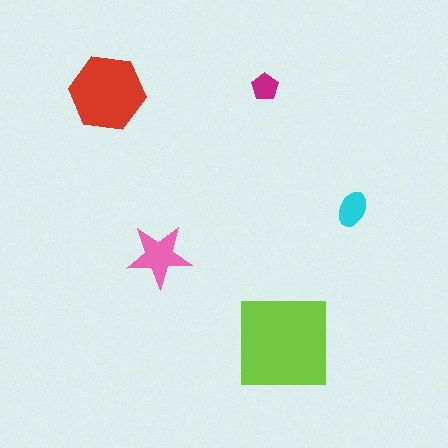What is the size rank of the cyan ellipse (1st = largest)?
4th.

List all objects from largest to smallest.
The lime square, the red hexagon, the pink star, the cyan ellipse, the magenta pentagon.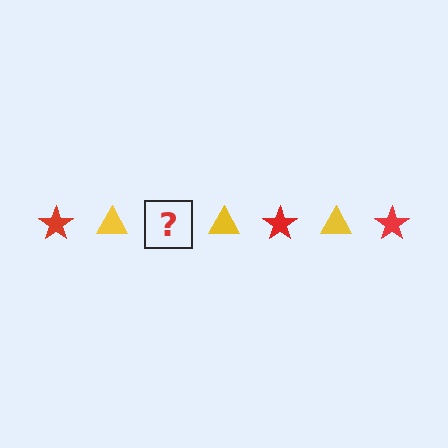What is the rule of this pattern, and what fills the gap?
The rule is that the pattern alternates between red star and yellow triangle. The gap should be filled with a red star.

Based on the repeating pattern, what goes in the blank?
The blank should be a red star.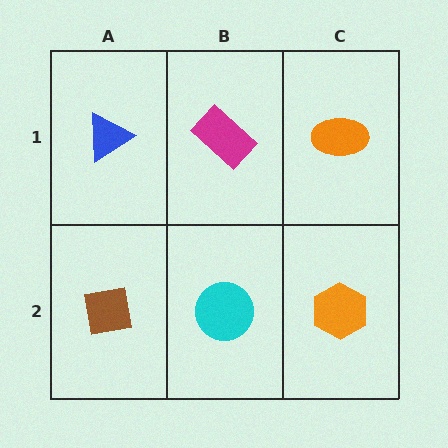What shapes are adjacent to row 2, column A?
A blue triangle (row 1, column A), a cyan circle (row 2, column B).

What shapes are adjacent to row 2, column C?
An orange ellipse (row 1, column C), a cyan circle (row 2, column B).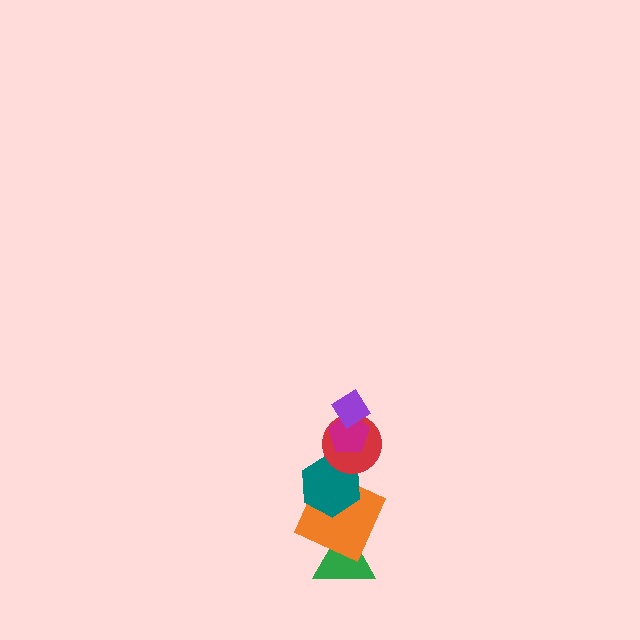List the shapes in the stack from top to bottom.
From top to bottom: the purple diamond, the magenta pentagon, the red circle, the teal hexagon, the orange square, the green triangle.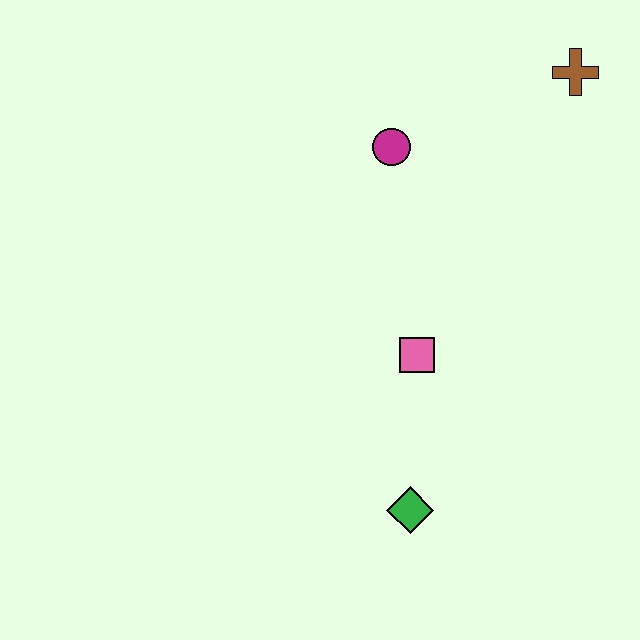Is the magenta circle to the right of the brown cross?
No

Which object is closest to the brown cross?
The magenta circle is closest to the brown cross.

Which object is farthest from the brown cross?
The green diamond is farthest from the brown cross.